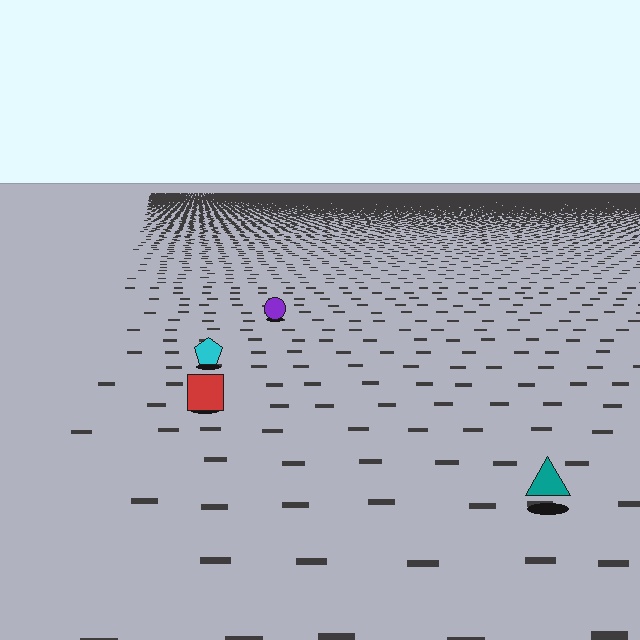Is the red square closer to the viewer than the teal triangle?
No. The teal triangle is closer — you can tell from the texture gradient: the ground texture is coarser near it.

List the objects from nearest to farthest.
From nearest to farthest: the teal triangle, the red square, the cyan pentagon, the purple circle.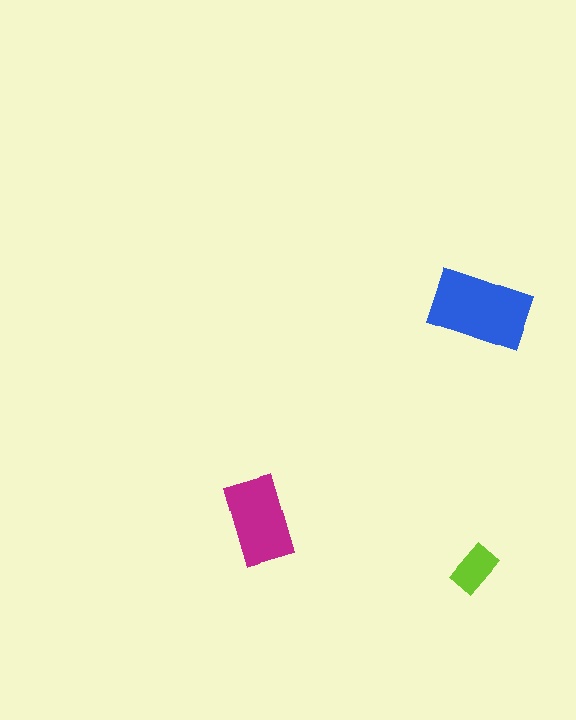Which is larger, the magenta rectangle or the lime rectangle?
The magenta one.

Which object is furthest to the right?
The blue rectangle is rightmost.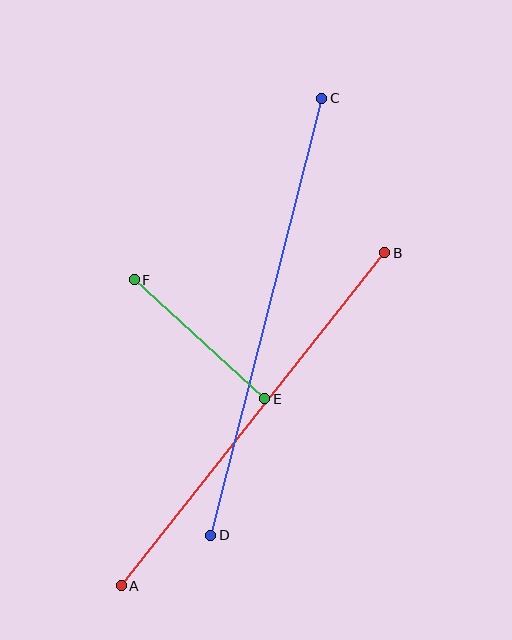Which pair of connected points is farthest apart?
Points C and D are farthest apart.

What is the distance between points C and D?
The distance is approximately 451 pixels.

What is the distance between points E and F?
The distance is approximately 177 pixels.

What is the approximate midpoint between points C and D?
The midpoint is at approximately (266, 317) pixels.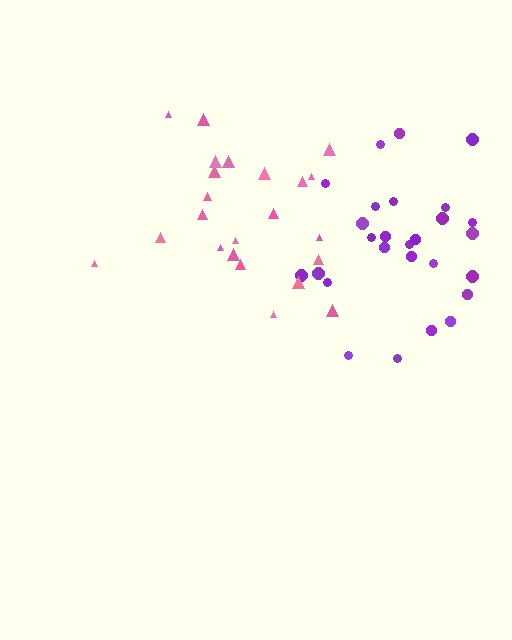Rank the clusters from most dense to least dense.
pink, purple.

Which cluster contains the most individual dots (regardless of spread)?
Purple (27).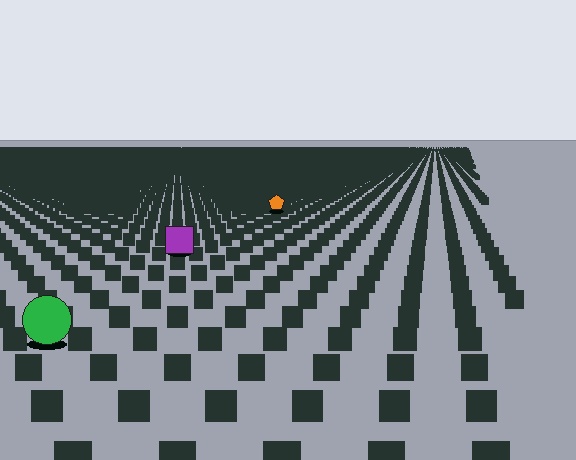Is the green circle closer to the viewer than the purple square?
Yes. The green circle is closer — you can tell from the texture gradient: the ground texture is coarser near it.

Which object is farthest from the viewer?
The orange pentagon is farthest from the viewer. It appears smaller and the ground texture around it is denser.